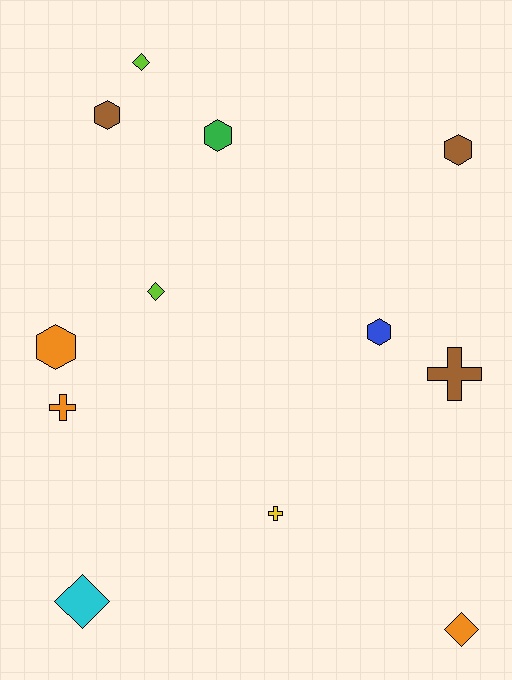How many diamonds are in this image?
There are 4 diamonds.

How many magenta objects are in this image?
There are no magenta objects.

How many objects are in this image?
There are 12 objects.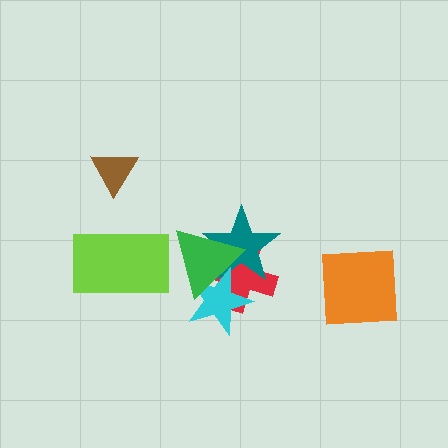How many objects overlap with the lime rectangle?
0 objects overlap with the lime rectangle.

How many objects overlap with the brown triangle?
0 objects overlap with the brown triangle.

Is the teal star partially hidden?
Yes, it is partially covered by another shape.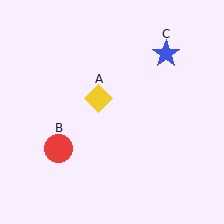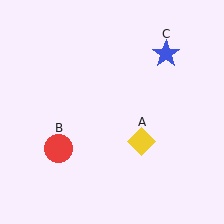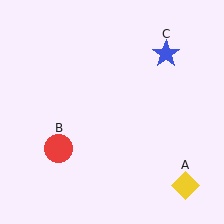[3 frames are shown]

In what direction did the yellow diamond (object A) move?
The yellow diamond (object A) moved down and to the right.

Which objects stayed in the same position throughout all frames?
Red circle (object B) and blue star (object C) remained stationary.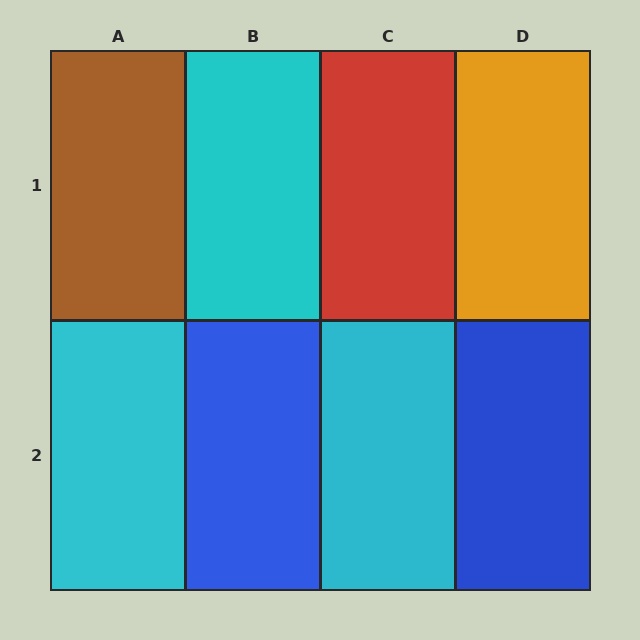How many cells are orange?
1 cell is orange.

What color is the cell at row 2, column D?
Blue.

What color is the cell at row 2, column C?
Cyan.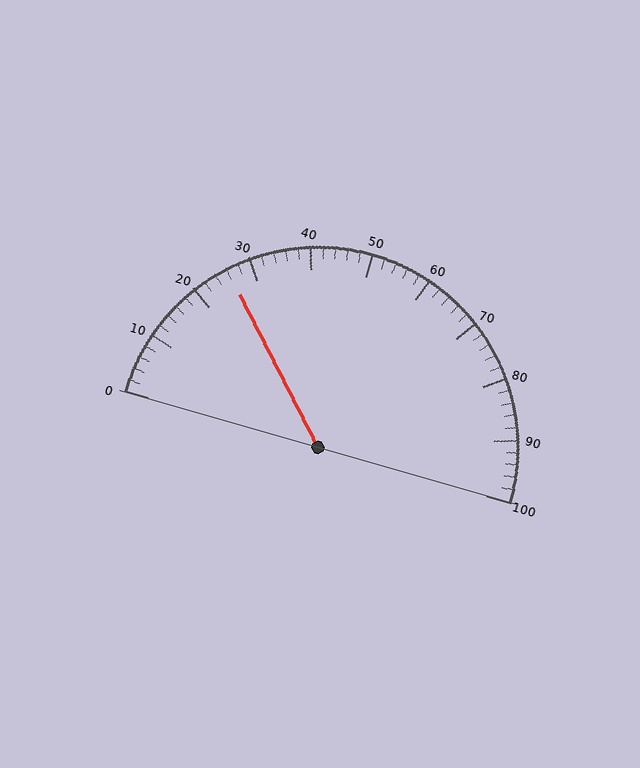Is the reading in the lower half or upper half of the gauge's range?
The reading is in the lower half of the range (0 to 100).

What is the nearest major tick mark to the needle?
The nearest major tick mark is 30.